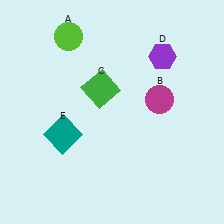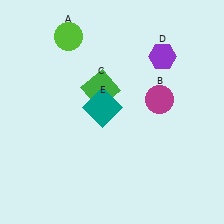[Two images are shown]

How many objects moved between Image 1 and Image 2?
1 object moved between the two images.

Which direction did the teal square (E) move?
The teal square (E) moved right.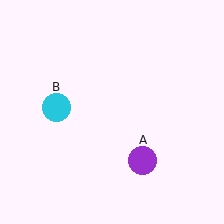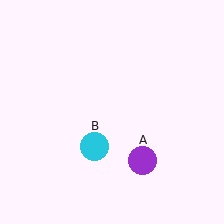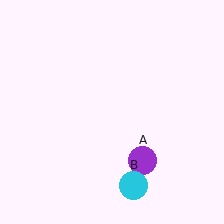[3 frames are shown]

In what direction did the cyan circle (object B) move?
The cyan circle (object B) moved down and to the right.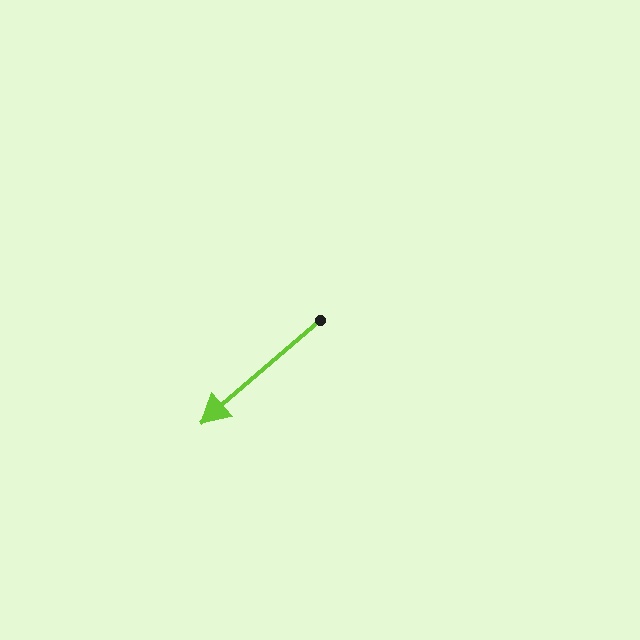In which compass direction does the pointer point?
Southwest.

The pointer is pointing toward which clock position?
Roughly 8 o'clock.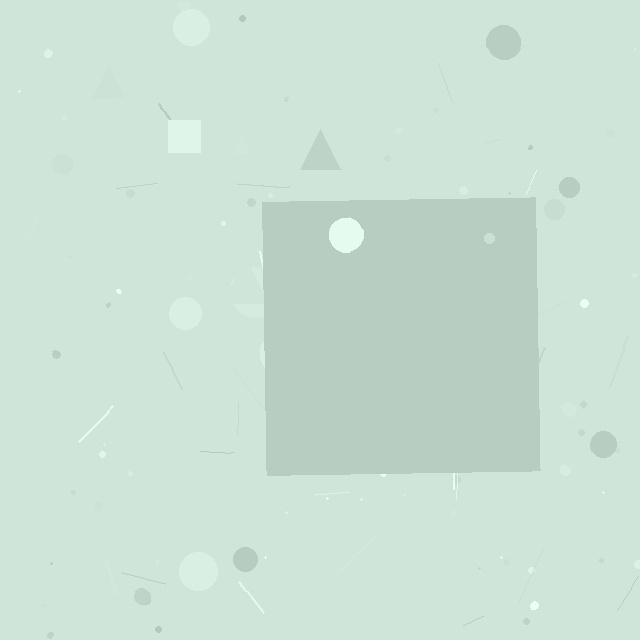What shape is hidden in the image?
A square is hidden in the image.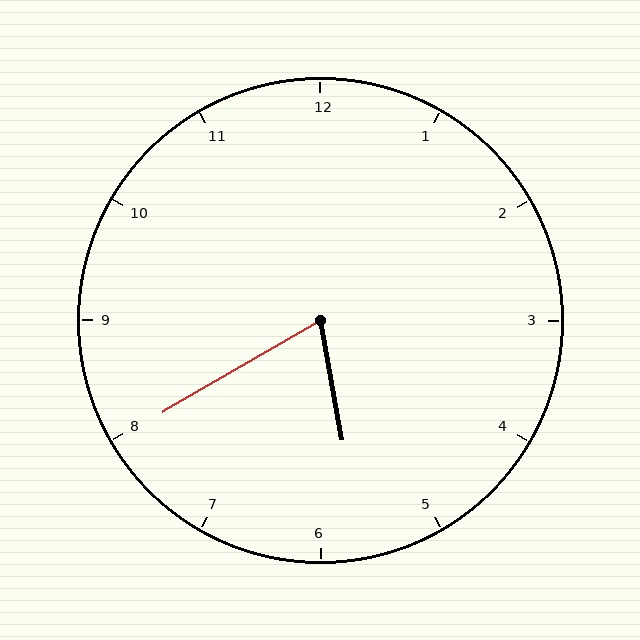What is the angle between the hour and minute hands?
Approximately 70 degrees.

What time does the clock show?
5:40.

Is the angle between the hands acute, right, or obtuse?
It is acute.